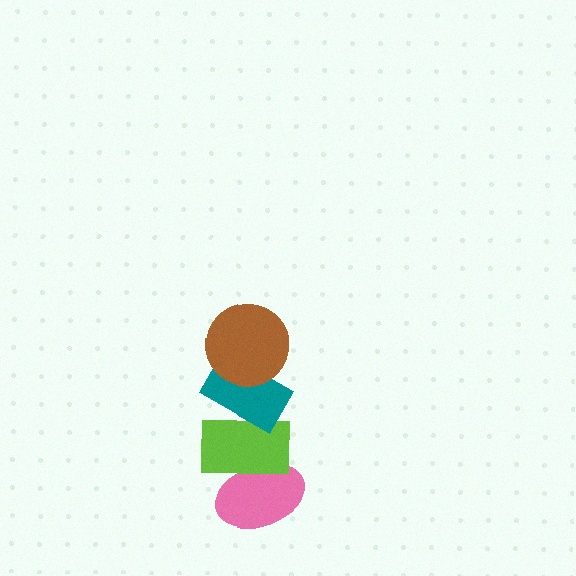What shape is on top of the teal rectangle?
The brown circle is on top of the teal rectangle.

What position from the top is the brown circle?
The brown circle is 1st from the top.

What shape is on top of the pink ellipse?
The lime rectangle is on top of the pink ellipse.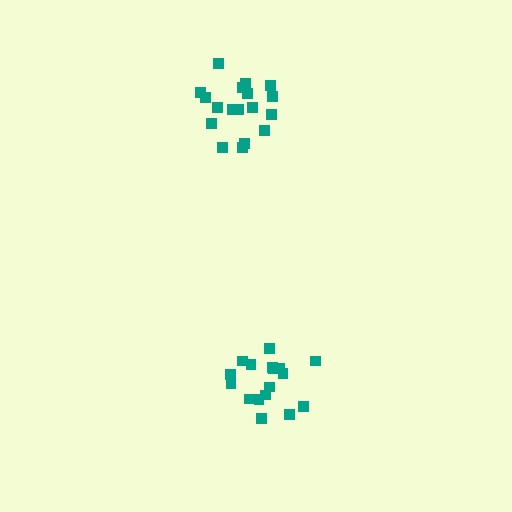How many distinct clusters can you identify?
There are 2 distinct clusters.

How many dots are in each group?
Group 1: 18 dots, Group 2: 17 dots (35 total).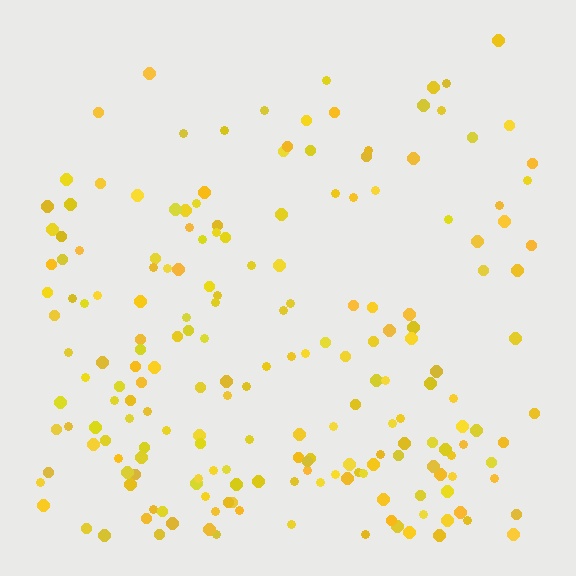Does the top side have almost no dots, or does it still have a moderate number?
Still a moderate number, just noticeably fewer than the bottom.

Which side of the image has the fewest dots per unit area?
The top.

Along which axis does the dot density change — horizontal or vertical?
Vertical.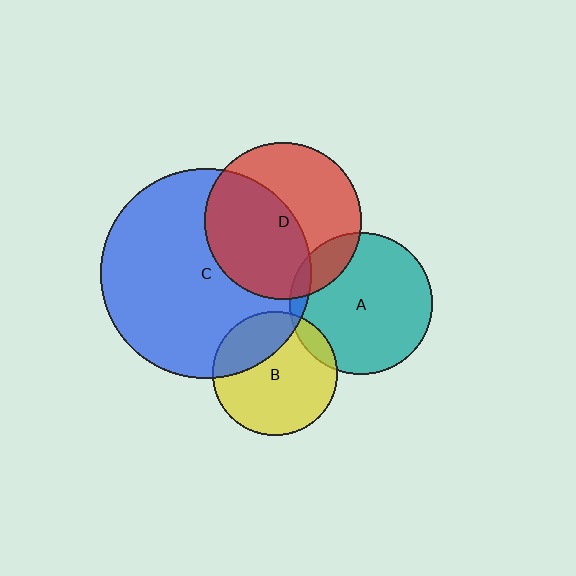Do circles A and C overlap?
Yes.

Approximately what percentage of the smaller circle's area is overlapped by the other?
Approximately 5%.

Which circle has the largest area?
Circle C (blue).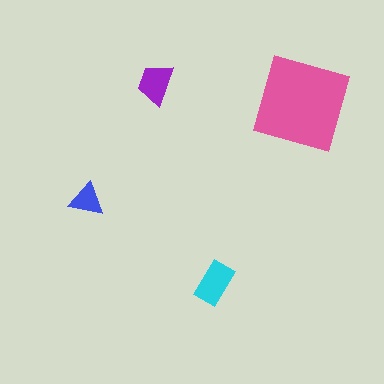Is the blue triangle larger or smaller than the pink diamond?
Smaller.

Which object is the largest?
The pink diamond.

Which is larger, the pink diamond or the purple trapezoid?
The pink diamond.